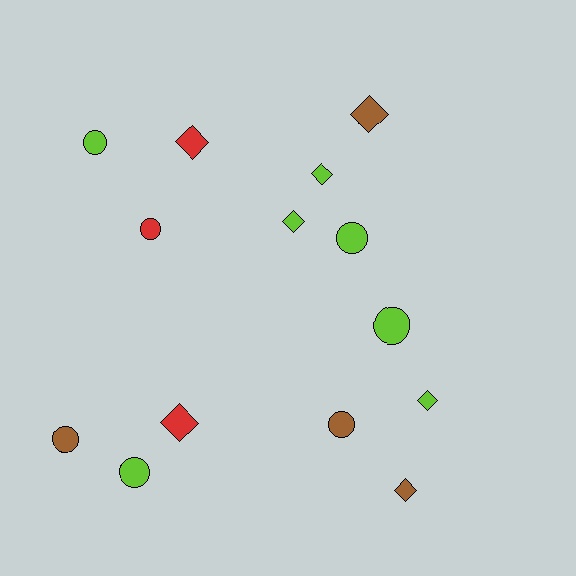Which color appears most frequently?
Lime, with 7 objects.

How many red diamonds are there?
There are 2 red diamonds.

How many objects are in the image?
There are 14 objects.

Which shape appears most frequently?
Circle, with 7 objects.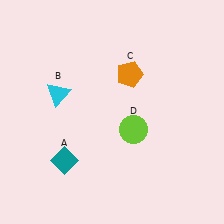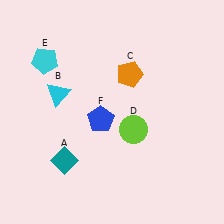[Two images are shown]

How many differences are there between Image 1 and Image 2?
There are 2 differences between the two images.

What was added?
A cyan pentagon (E), a blue pentagon (F) were added in Image 2.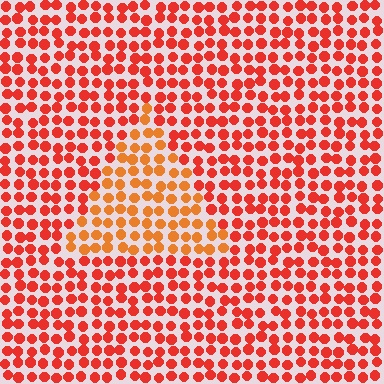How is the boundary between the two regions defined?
The boundary is defined purely by a slight shift in hue (about 25 degrees). Spacing, size, and orientation are identical on both sides.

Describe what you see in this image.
The image is filled with small red elements in a uniform arrangement. A triangle-shaped region is visible where the elements are tinted to a slightly different hue, forming a subtle color boundary.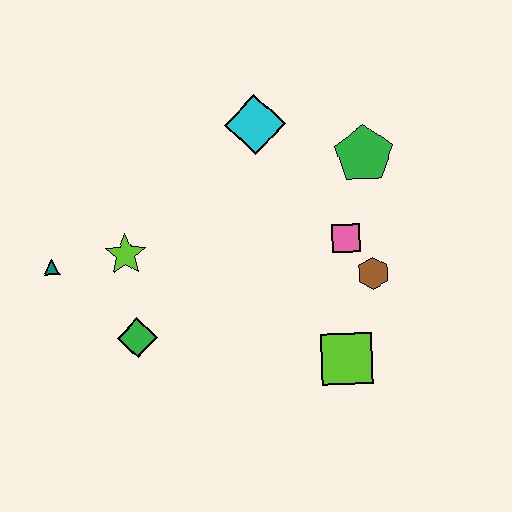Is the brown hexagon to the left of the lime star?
No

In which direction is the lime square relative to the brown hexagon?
The lime square is below the brown hexagon.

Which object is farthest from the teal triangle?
The green pentagon is farthest from the teal triangle.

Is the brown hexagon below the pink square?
Yes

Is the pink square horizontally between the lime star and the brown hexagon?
Yes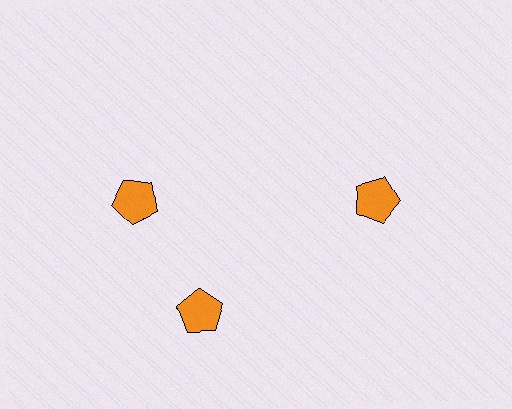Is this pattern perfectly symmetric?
No. The 3 orange pentagons are arranged in a ring, but one element near the 11 o'clock position is rotated out of alignment along the ring, breaking the 3-fold rotational symmetry.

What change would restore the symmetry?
The symmetry would be restored by rotating it back into even spacing with its neighbors so that all 3 pentagons sit at equal angles and equal distance from the center.